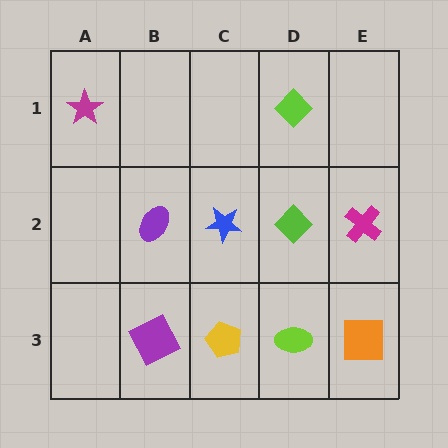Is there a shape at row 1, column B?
No, that cell is empty.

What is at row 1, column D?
A lime diamond.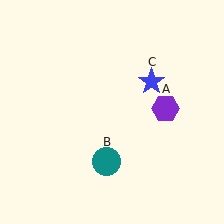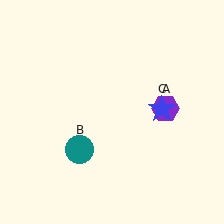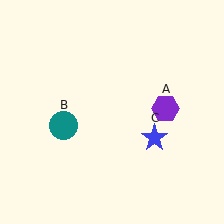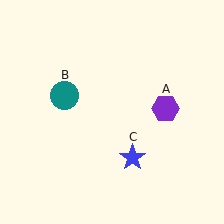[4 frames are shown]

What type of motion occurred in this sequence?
The teal circle (object B), blue star (object C) rotated clockwise around the center of the scene.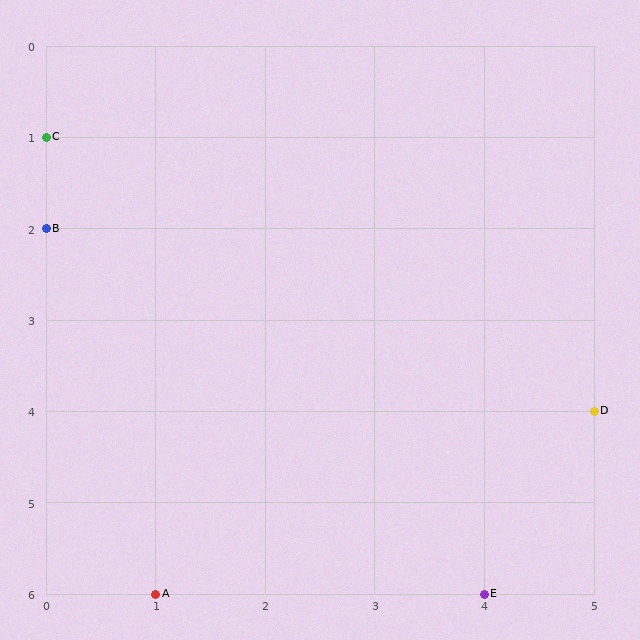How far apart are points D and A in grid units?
Points D and A are 4 columns and 2 rows apart (about 4.5 grid units diagonally).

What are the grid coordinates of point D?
Point D is at grid coordinates (5, 4).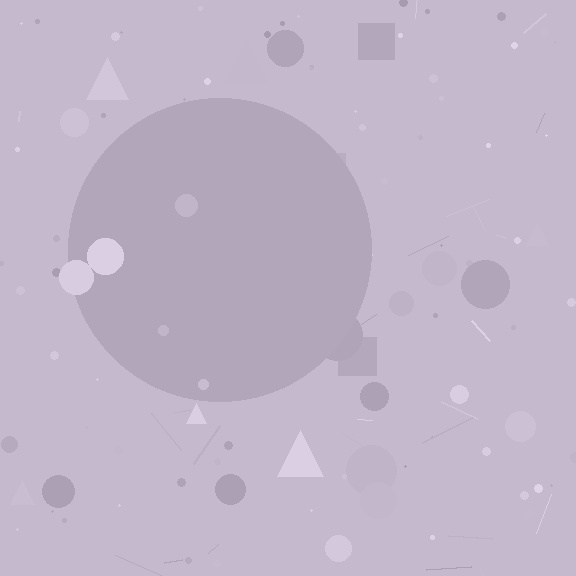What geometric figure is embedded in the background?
A circle is embedded in the background.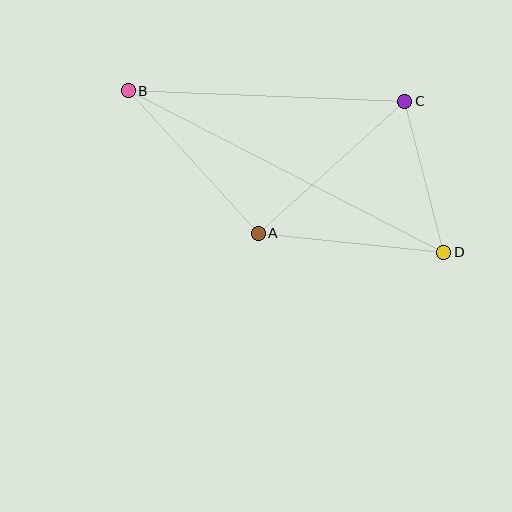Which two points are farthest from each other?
Points B and D are farthest from each other.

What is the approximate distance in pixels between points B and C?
The distance between B and C is approximately 276 pixels.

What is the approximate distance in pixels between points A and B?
The distance between A and B is approximately 193 pixels.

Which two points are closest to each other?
Points C and D are closest to each other.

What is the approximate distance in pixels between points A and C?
The distance between A and C is approximately 197 pixels.